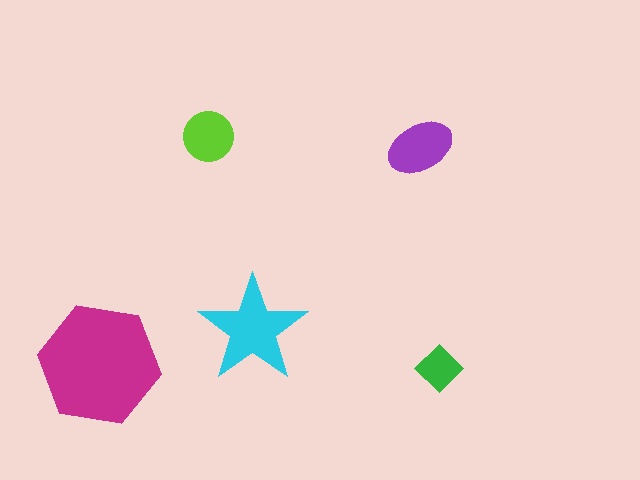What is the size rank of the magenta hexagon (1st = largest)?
1st.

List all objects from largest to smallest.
The magenta hexagon, the cyan star, the purple ellipse, the lime circle, the green diamond.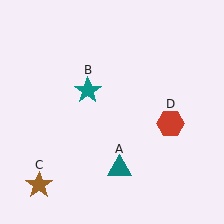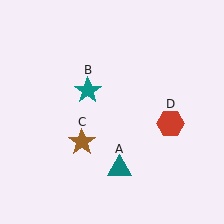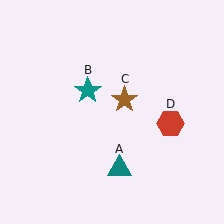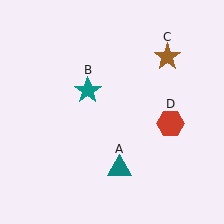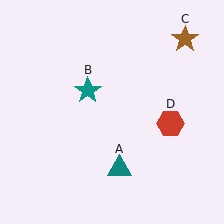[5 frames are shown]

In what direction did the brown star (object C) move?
The brown star (object C) moved up and to the right.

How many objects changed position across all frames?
1 object changed position: brown star (object C).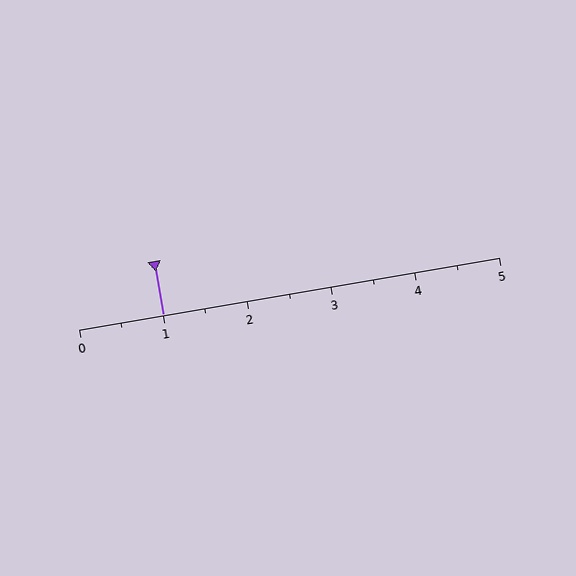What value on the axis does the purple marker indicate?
The marker indicates approximately 1.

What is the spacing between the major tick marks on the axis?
The major ticks are spaced 1 apart.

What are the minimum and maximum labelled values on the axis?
The axis runs from 0 to 5.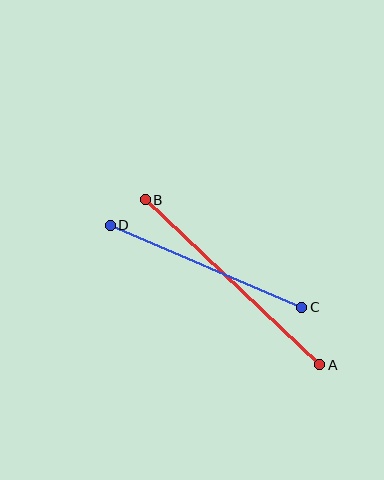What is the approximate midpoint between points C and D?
The midpoint is at approximately (206, 266) pixels.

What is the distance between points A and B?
The distance is approximately 240 pixels.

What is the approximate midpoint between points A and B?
The midpoint is at approximately (233, 282) pixels.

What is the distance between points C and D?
The distance is approximately 208 pixels.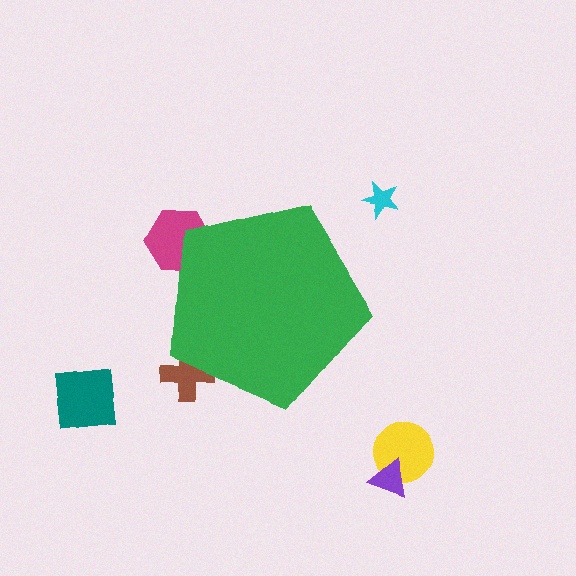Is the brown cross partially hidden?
Yes, the brown cross is partially hidden behind the green pentagon.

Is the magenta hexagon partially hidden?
Yes, the magenta hexagon is partially hidden behind the green pentagon.